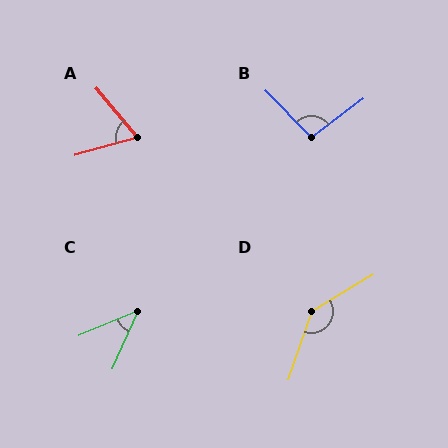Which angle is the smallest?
C, at approximately 43 degrees.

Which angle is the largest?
D, at approximately 141 degrees.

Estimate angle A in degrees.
Approximately 66 degrees.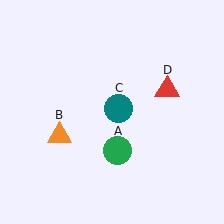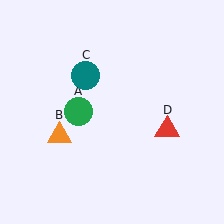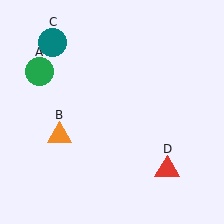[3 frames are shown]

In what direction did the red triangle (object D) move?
The red triangle (object D) moved down.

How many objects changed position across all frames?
3 objects changed position: green circle (object A), teal circle (object C), red triangle (object D).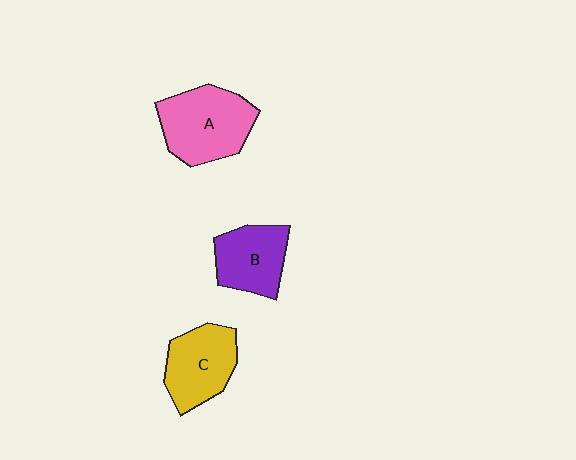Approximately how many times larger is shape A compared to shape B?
Approximately 1.3 times.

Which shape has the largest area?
Shape A (pink).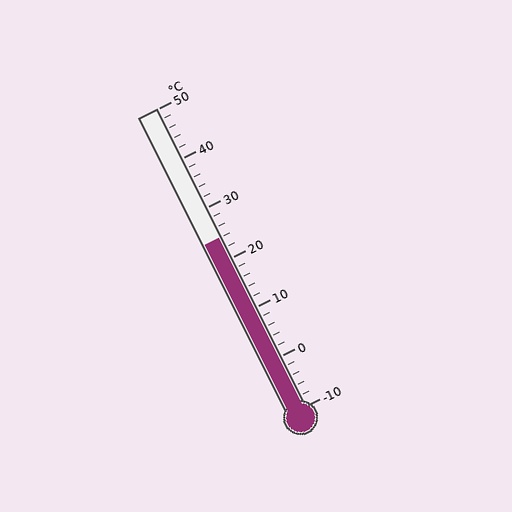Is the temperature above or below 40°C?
The temperature is below 40°C.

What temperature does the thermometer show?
The thermometer shows approximately 24°C.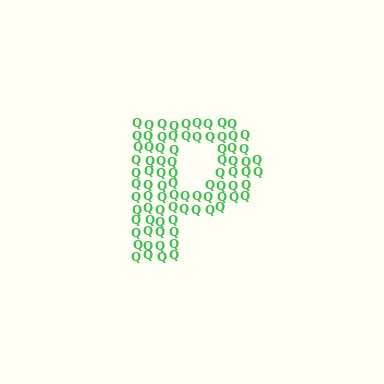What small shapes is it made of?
It is made of small letter Q's.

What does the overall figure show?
The overall figure shows the letter P.